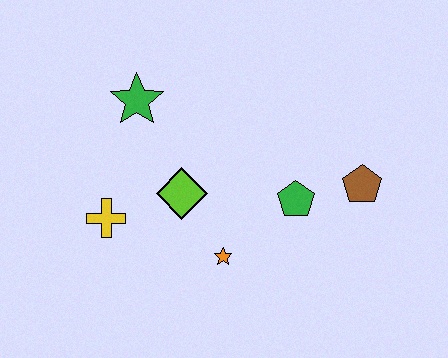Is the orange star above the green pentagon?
No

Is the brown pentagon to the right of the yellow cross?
Yes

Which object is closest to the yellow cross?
The lime diamond is closest to the yellow cross.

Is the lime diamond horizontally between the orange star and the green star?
Yes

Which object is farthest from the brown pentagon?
The yellow cross is farthest from the brown pentagon.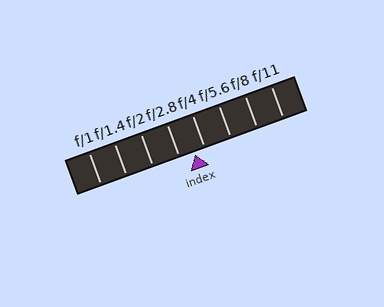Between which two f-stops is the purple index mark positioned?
The index mark is between f/2.8 and f/4.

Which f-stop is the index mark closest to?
The index mark is closest to f/4.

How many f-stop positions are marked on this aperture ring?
There are 8 f-stop positions marked.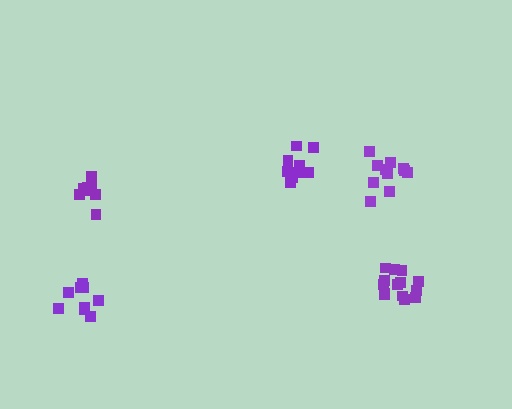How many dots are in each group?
Group 1: 14 dots, Group 2: 9 dots, Group 3: 9 dots, Group 4: 9 dots, Group 5: 11 dots (52 total).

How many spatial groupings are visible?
There are 5 spatial groupings.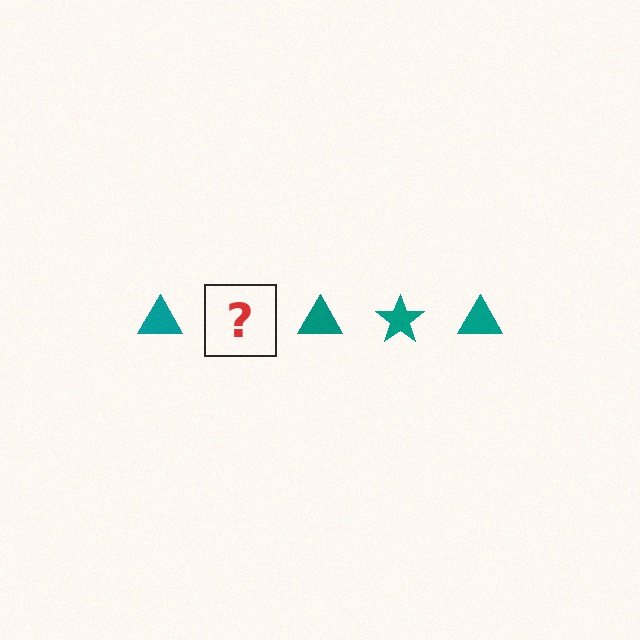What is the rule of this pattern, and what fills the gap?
The rule is that the pattern cycles through triangle, star shapes in teal. The gap should be filled with a teal star.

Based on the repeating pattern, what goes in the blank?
The blank should be a teal star.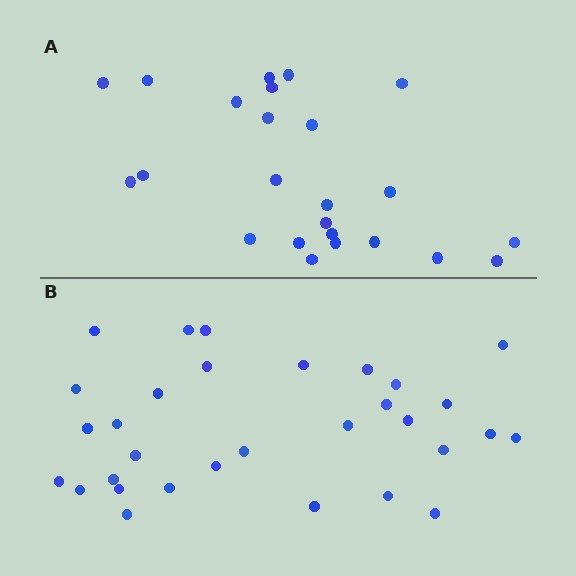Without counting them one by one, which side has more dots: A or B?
Region B (the bottom region) has more dots.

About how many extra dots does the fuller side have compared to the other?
Region B has roughly 8 or so more dots than region A.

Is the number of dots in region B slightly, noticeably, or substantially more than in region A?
Region B has noticeably more, but not dramatically so. The ratio is roughly 1.3 to 1.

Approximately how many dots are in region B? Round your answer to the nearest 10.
About 30 dots. (The exact count is 31, which rounds to 30.)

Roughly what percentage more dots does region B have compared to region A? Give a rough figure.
About 30% more.